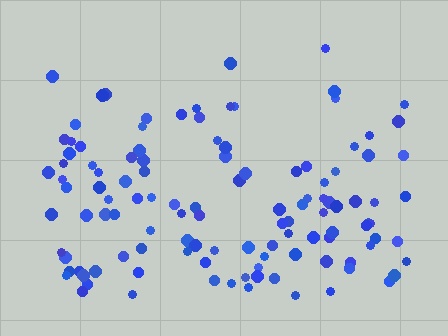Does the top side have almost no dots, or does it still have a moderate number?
Still a moderate number, just noticeably fewer than the bottom.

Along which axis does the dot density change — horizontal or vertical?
Vertical.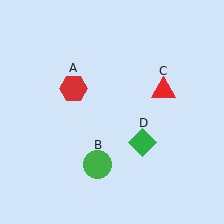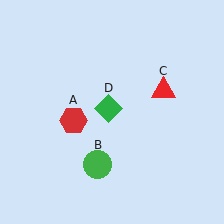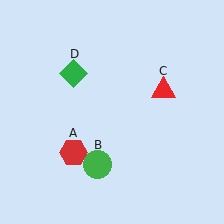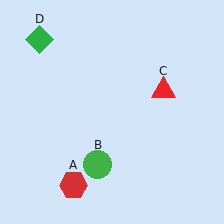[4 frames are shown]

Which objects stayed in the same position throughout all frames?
Green circle (object B) and red triangle (object C) remained stationary.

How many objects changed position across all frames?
2 objects changed position: red hexagon (object A), green diamond (object D).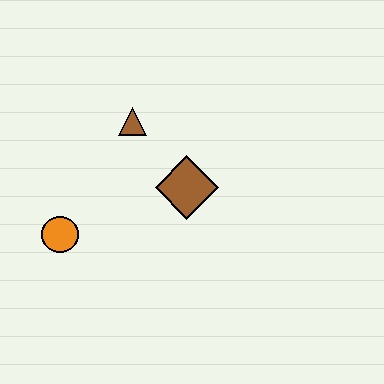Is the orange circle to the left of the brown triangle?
Yes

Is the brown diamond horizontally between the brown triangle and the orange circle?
No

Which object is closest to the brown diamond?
The brown triangle is closest to the brown diamond.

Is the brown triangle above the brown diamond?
Yes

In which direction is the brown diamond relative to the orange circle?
The brown diamond is to the right of the orange circle.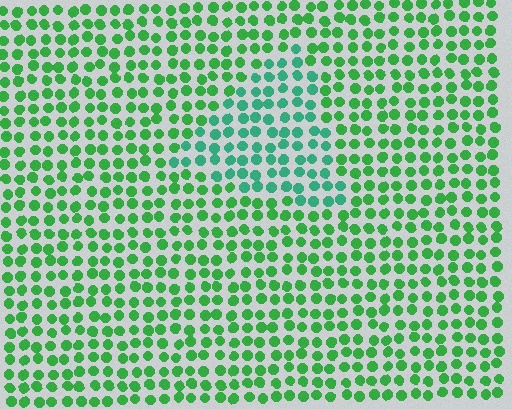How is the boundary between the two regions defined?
The boundary is defined purely by a slight shift in hue (about 31 degrees). Spacing, size, and orientation are identical on both sides.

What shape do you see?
I see a triangle.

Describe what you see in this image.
The image is filled with small green elements in a uniform arrangement. A triangle-shaped region is visible where the elements are tinted to a slightly different hue, forming a subtle color boundary.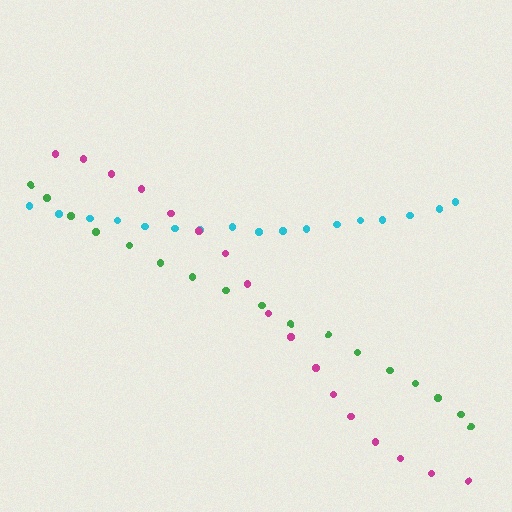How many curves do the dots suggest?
There are 3 distinct paths.